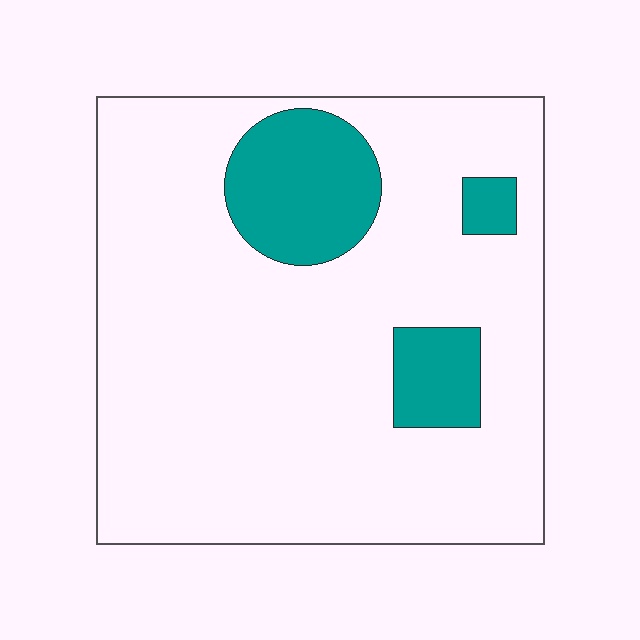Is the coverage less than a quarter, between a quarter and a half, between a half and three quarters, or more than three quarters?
Less than a quarter.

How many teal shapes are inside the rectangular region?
3.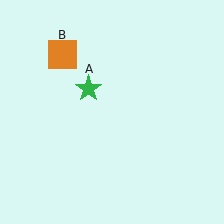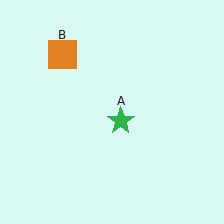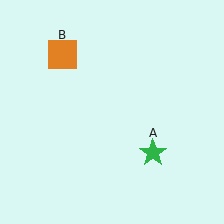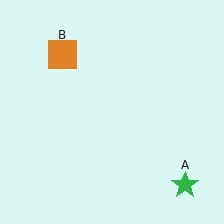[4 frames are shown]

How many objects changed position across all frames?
1 object changed position: green star (object A).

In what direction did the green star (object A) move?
The green star (object A) moved down and to the right.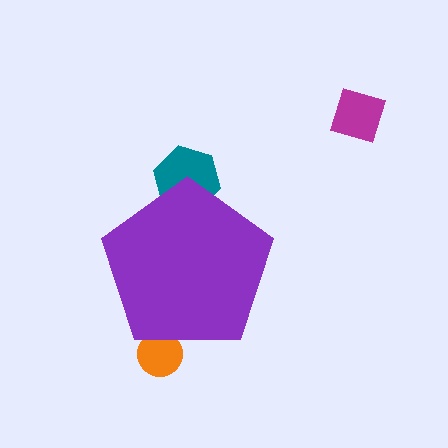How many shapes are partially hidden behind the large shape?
2 shapes are partially hidden.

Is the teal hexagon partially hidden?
Yes, the teal hexagon is partially hidden behind the purple pentagon.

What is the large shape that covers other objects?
A purple pentagon.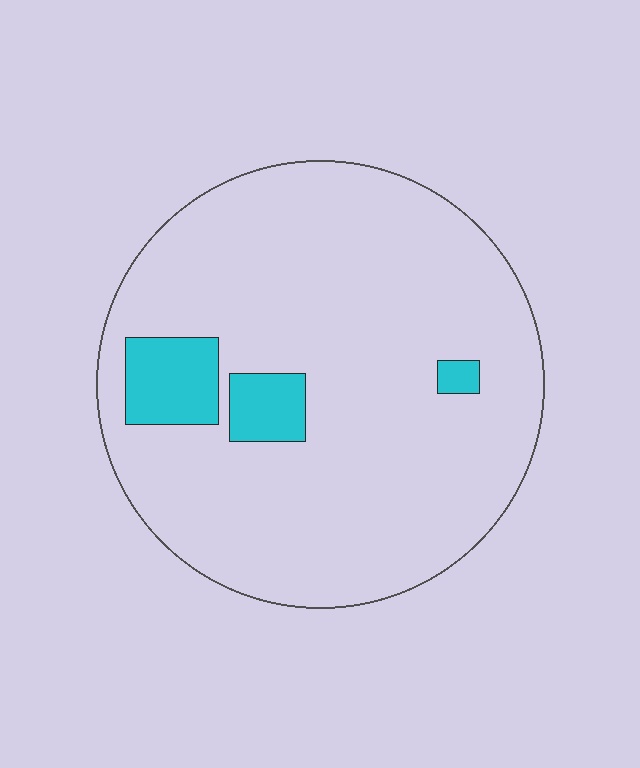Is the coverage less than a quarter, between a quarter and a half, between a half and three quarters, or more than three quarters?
Less than a quarter.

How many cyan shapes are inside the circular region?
3.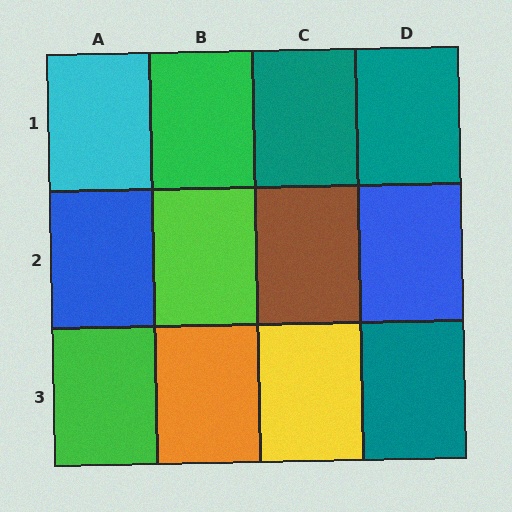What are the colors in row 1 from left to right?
Cyan, green, teal, teal.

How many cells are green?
2 cells are green.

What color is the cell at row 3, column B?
Orange.